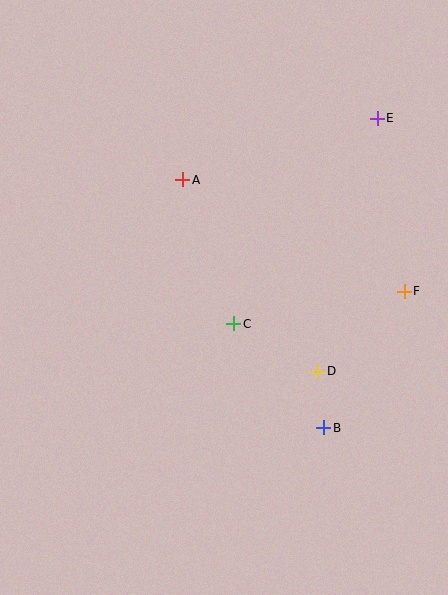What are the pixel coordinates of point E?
Point E is at (377, 118).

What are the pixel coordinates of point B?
Point B is at (323, 428).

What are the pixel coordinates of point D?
Point D is at (318, 371).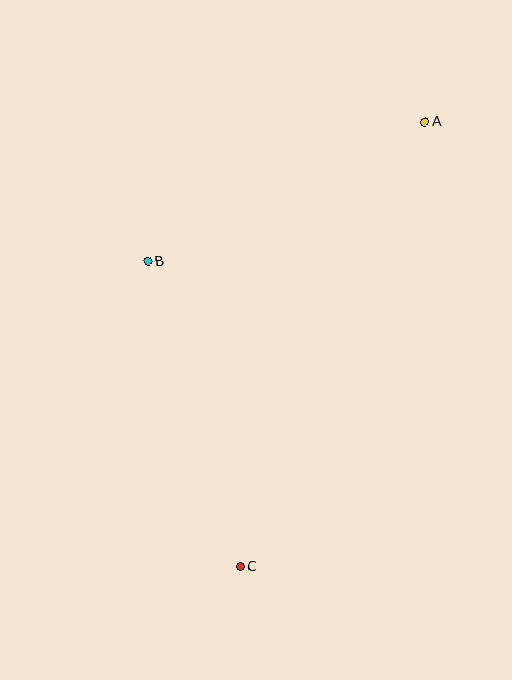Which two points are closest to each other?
Points A and B are closest to each other.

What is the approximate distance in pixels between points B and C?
The distance between B and C is approximately 319 pixels.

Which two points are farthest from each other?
Points A and C are farthest from each other.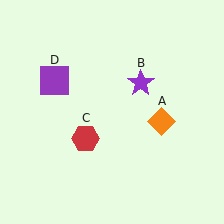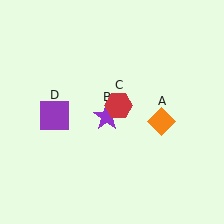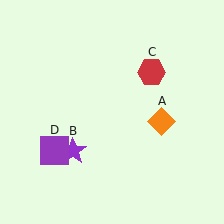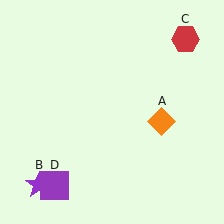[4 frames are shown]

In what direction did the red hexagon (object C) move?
The red hexagon (object C) moved up and to the right.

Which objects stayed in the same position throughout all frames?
Orange diamond (object A) remained stationary.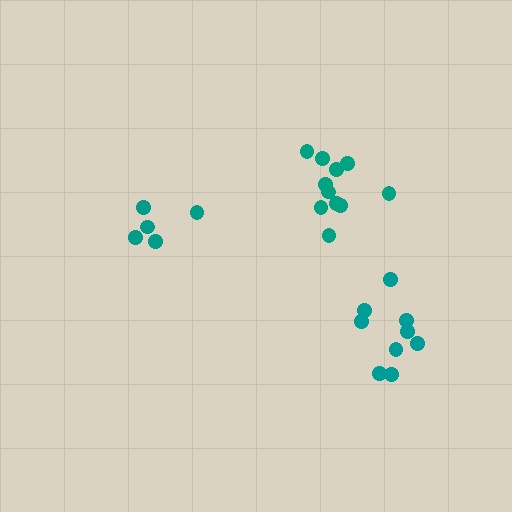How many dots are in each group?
Group 1: 9 dots, Group 2: 5 dots, Group 3: 11 dots (25 total).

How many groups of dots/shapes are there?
There are 3 groups.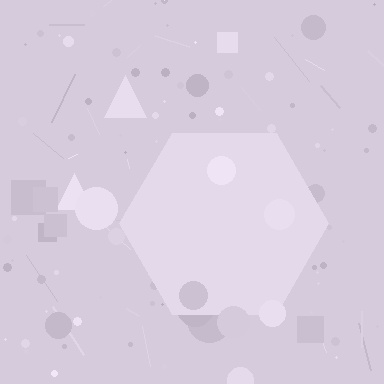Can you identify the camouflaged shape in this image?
The camouflaged shape is a hexagon.